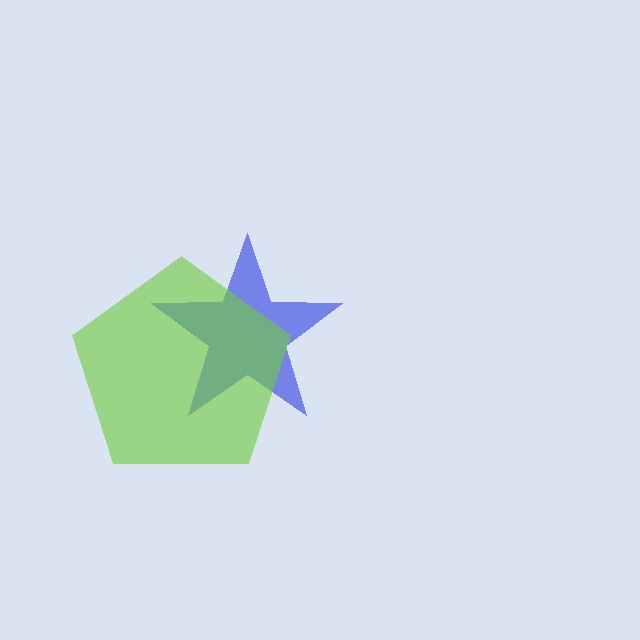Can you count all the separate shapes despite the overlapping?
Yes, there are 2 separate shapes.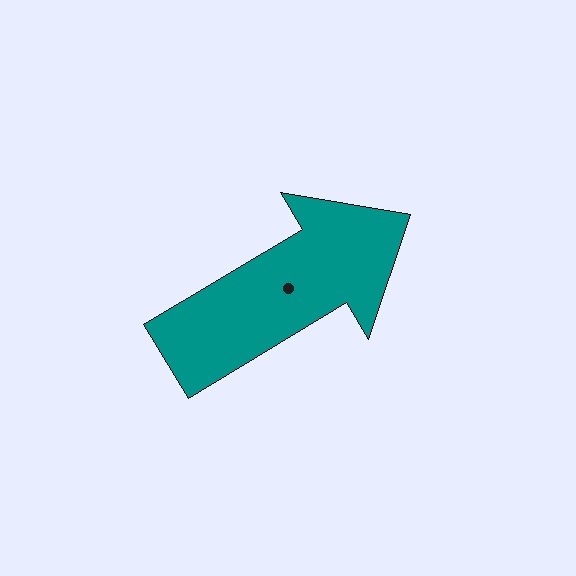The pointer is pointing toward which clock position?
Roughly 2 o'clock.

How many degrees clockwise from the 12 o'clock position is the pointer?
Approximately 59 degrees.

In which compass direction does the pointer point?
Northeast.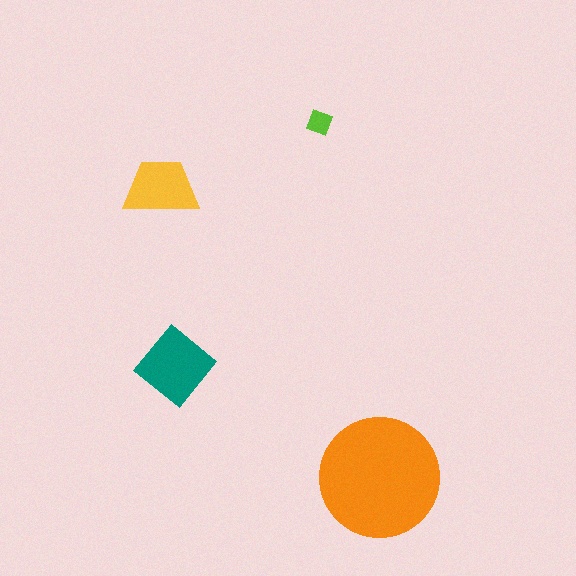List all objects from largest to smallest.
The orange circle, the teal diamond, the yellow trapezoid, the lime diamond.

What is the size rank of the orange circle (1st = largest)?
1st.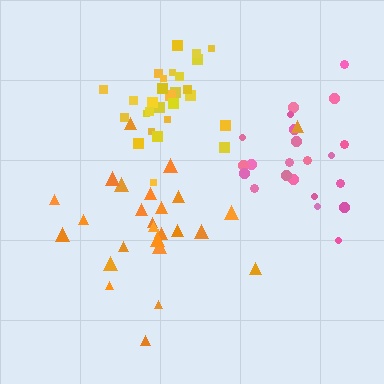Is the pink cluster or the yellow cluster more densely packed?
Yellow.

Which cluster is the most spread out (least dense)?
Orange.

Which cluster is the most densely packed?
Yellow.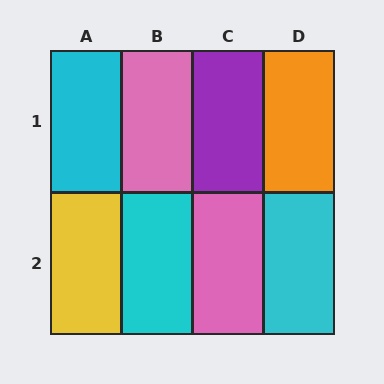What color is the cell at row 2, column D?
Cyan.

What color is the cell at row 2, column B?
Cyan.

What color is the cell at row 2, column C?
Pink.